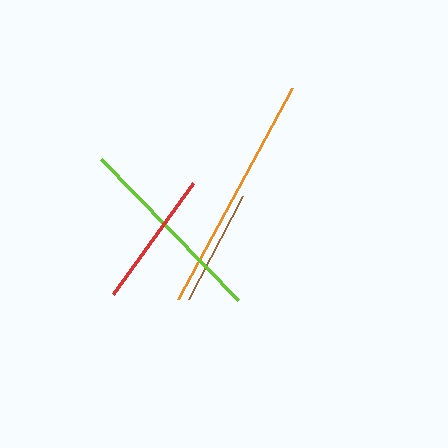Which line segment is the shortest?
The brown line is the shortest at approximately 116 pixels.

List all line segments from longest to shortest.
From longest to shortest: orange, lime, red, brown.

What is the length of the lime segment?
The lime segment is approximately 197 pixels long.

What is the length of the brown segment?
The brown segment is approximately 116 pixels long.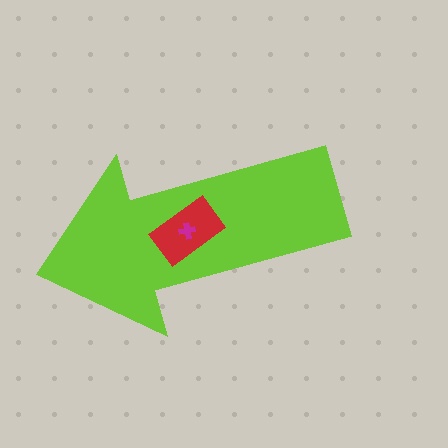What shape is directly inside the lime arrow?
The red rectangle.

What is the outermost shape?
The lime arrow.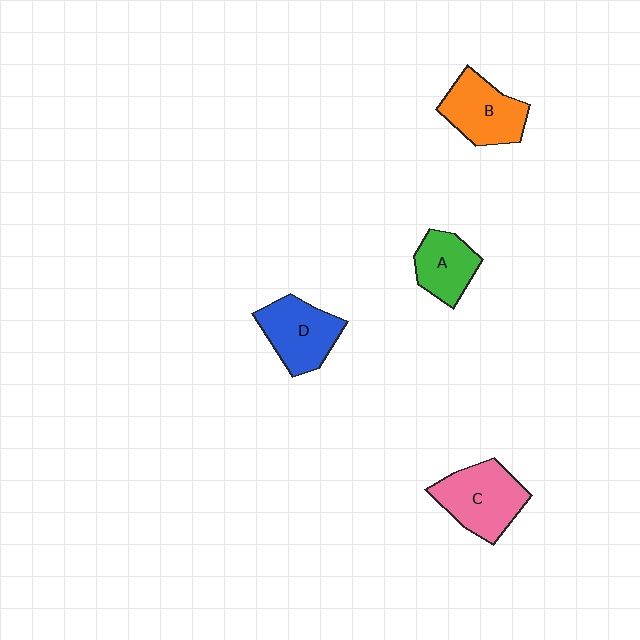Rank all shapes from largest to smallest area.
From largest to smallest: C (pink), B (orange), D (blue), A (green).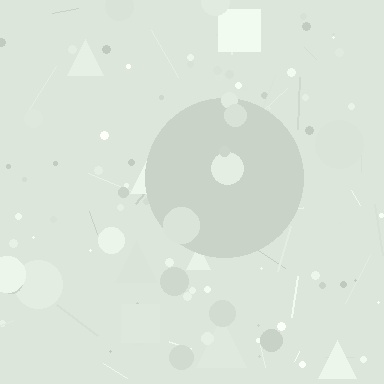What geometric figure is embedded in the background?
A circle is embedded in the background.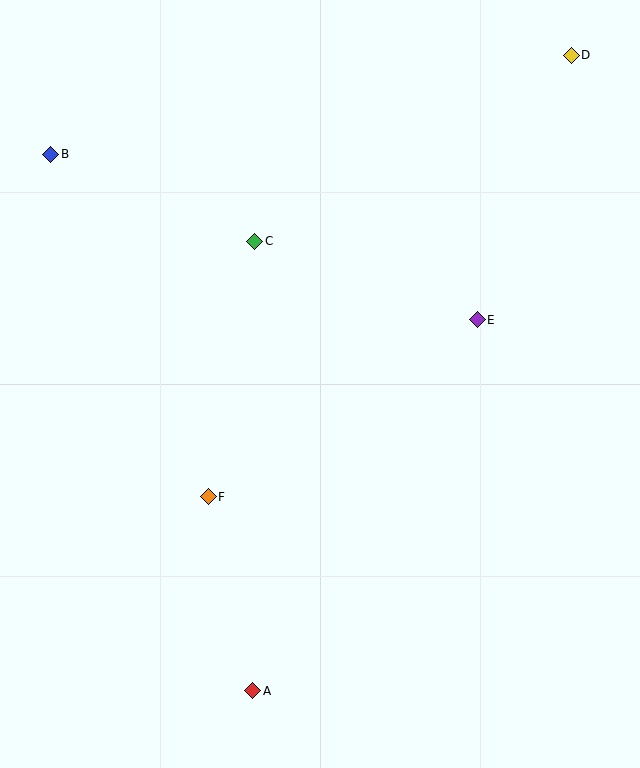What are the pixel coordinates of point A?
Point A is at (253, 691).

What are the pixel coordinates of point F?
Point F is at (208, 497).